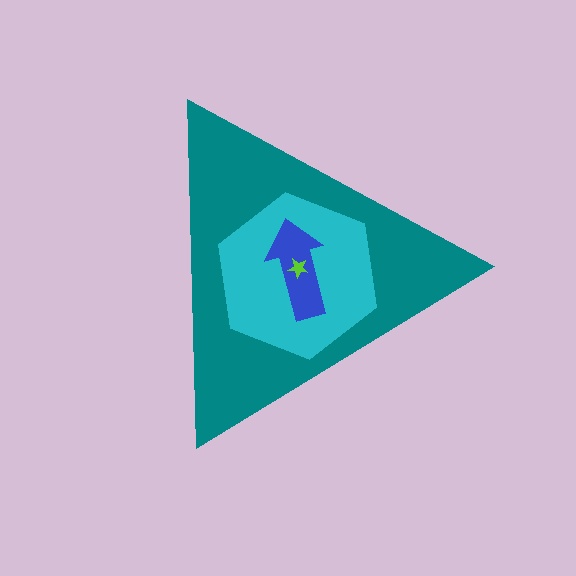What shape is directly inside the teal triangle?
The cyan hexagon.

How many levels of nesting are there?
4.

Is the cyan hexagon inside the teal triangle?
Yes.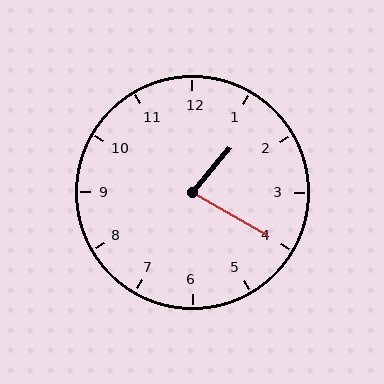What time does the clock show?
1:20.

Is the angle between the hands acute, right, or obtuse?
It is acute.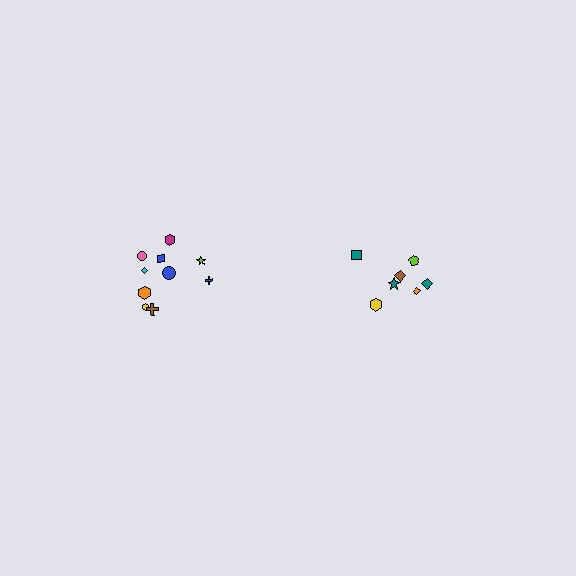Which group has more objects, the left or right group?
The left group.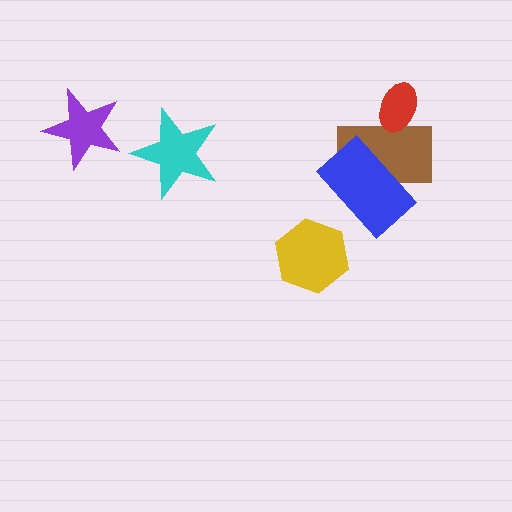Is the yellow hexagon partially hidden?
No, no other shape covers it.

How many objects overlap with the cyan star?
0 objects overlap with the cyan star.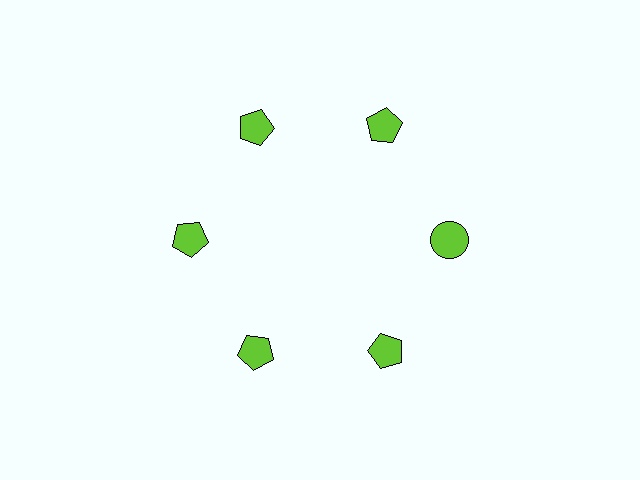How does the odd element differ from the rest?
It has a different shape: circle instead of pentagon.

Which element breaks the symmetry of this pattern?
The lime circle at roughly the 3 o'clock position breaks the symmetry. All other shapes are lime pentagons.